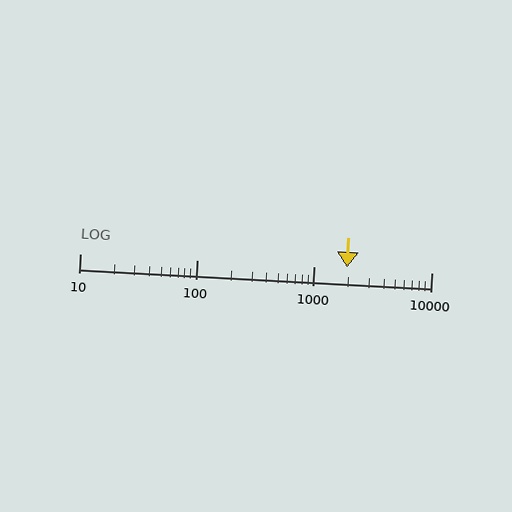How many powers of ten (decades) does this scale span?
The scale spans 3 decades, from 10 to 10000.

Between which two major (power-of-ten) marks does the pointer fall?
The pointer is between 1000 and 10000.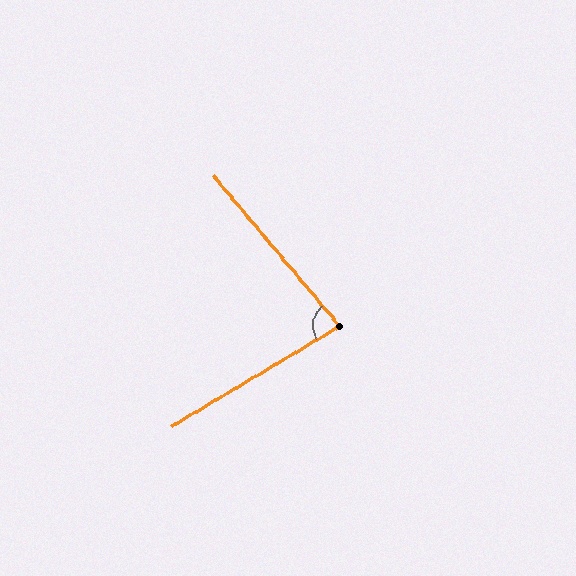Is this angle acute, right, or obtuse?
It is acute.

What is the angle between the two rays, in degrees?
Approximately 81 degrees.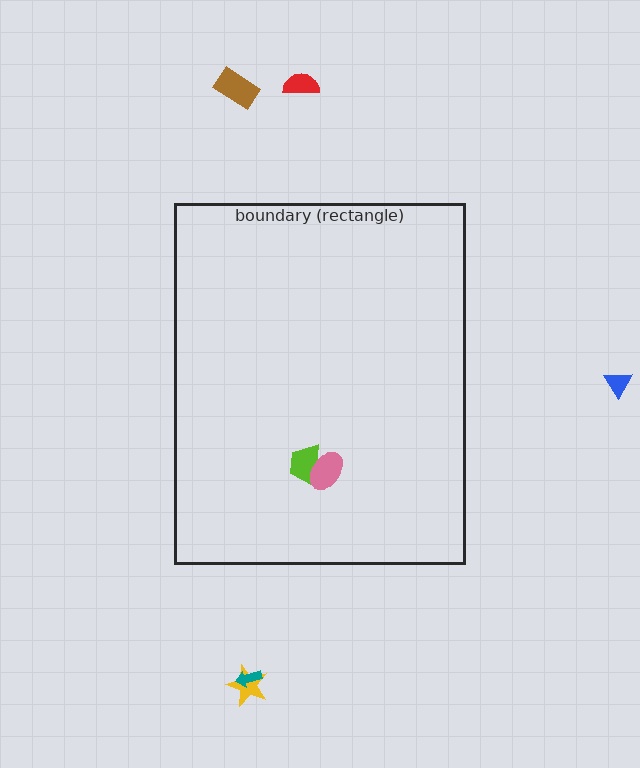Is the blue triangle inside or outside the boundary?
Outside.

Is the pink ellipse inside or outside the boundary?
Inside.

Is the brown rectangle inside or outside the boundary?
Outside.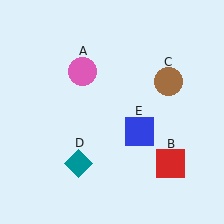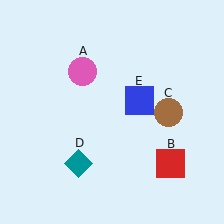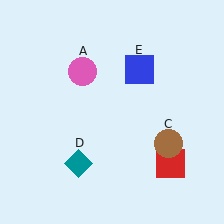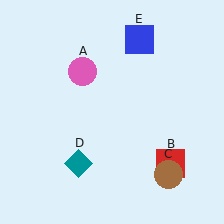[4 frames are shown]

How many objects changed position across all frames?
2 objects changed position: brown circle (object C), blue square (object E).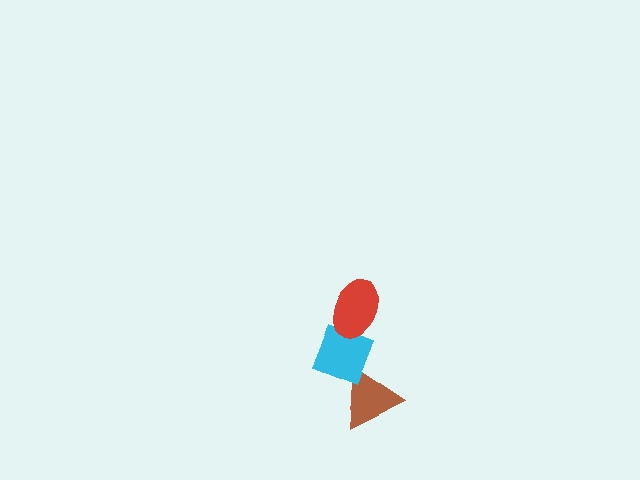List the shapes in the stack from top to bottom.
From top to bottom: the red ellipse, the cyan diamond, the brown triangle.